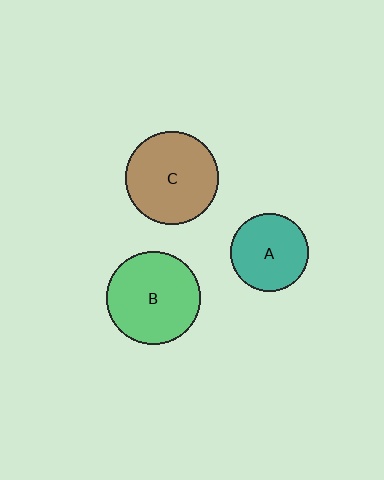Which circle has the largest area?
Circle B (green).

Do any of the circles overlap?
No, none of the circles overlap.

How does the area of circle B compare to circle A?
Approximately 1.5 times.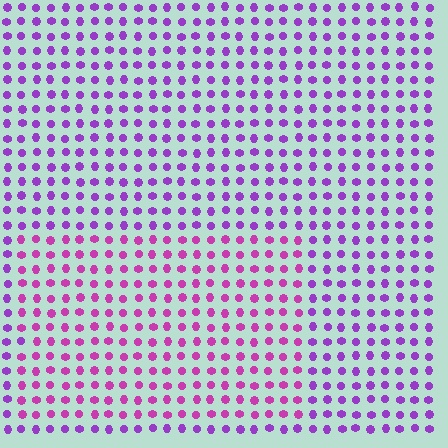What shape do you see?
I see a rectangle.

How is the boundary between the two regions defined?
The boundary is defined purely by a slight shift in hue (about 31 degrees). Spacing, size, and orientation are identical on both sides.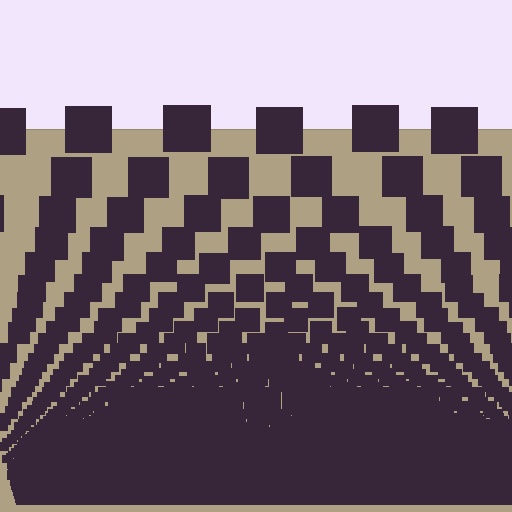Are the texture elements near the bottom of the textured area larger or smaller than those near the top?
Smaller. The gradient is inverted — elements near the bottom are smaller and denser.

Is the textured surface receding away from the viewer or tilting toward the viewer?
The surface appears to tilt toward the viewer. Texture elements get larger and sparser toward the top.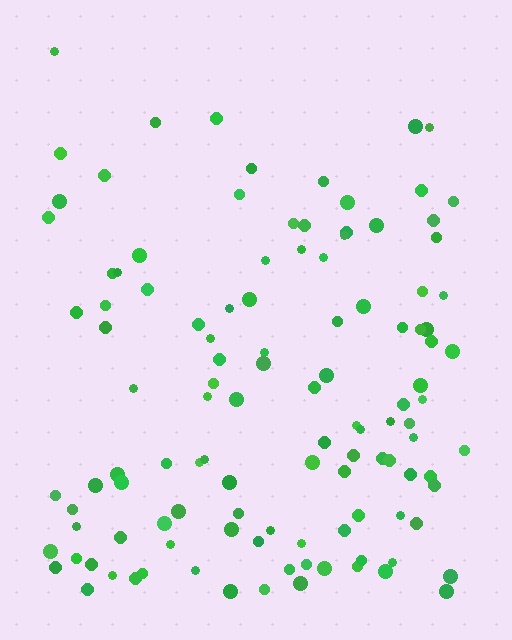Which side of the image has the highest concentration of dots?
The bottom.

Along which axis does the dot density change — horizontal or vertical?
Vertical.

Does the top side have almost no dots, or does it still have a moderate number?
Still a moderate number, just noticeably fewer than the bottom.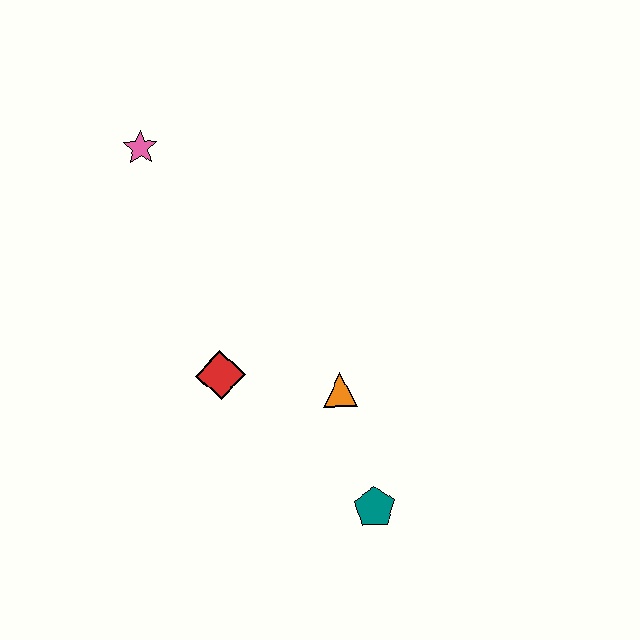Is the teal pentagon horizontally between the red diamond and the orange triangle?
No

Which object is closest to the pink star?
The red diamond is closest to the pink star.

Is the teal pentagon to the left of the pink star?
No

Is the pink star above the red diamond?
Yes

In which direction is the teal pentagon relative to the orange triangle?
The teal pentagon is below the orange triangle.